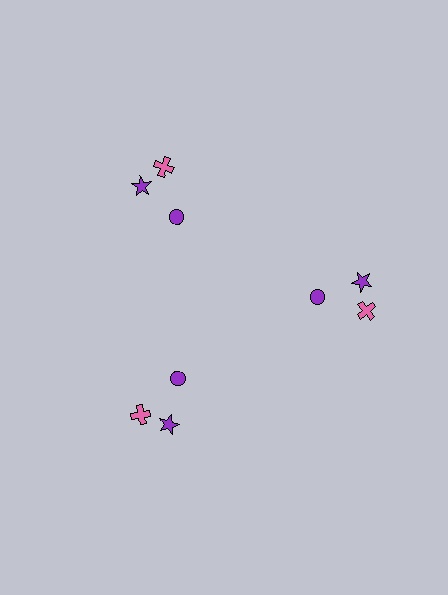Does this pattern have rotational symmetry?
Yes, this pattern has 3-fold rotational symmetry. It looks the same after rotating 120 degrees around the center.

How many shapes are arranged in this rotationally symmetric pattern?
There are 9 shapes, arranged in 3 groups of 3.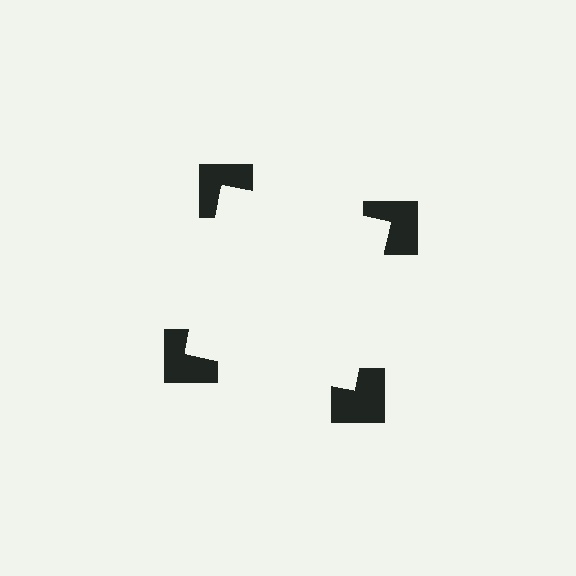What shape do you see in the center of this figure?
An illusory square — its edges are inferred from the aligned wedge cuts in the notched squares, not physically drawn.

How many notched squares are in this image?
There are 4 — one at each vertex of the illusory square.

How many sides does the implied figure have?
4 sides.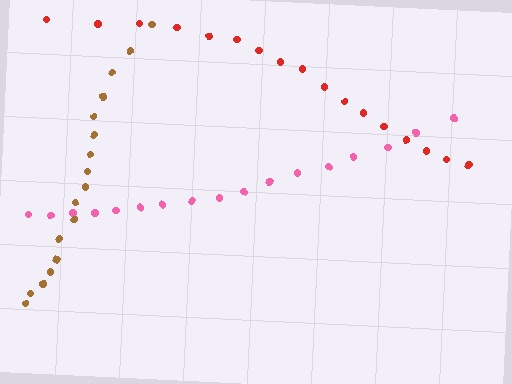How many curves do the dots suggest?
There are 3 distinct paths.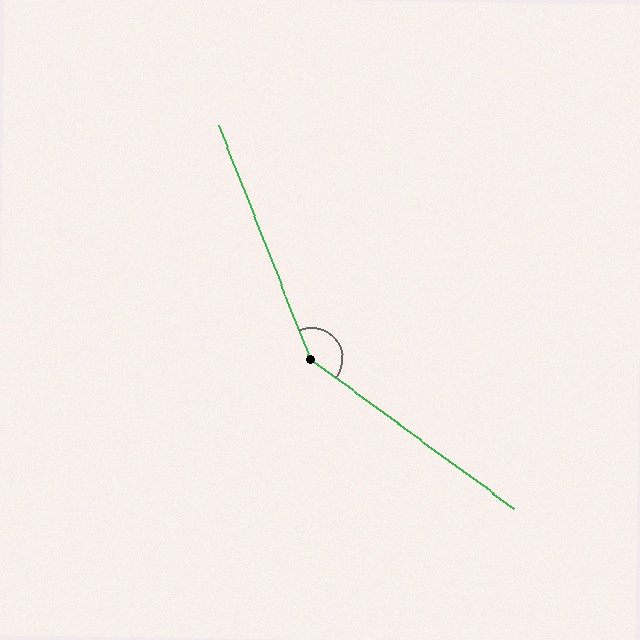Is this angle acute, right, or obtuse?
It is obtuse.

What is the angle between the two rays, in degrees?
Approximately 148 degrees.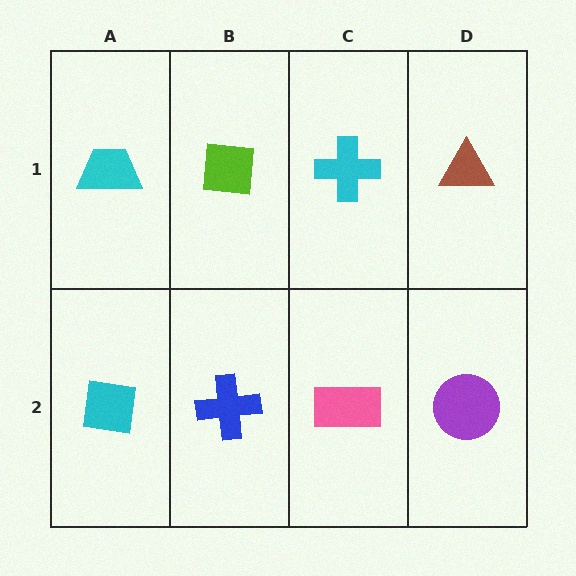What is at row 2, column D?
A purple circle.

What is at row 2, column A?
A cyan square.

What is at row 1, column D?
A brown triangle.